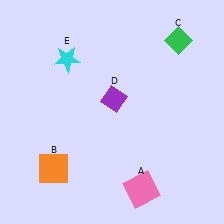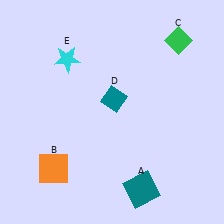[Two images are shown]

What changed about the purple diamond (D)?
In Image 1, D is purple. In Image 2, it changed to teal.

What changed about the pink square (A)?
In Image 1, A is pink. In Image 2, it changed to teal.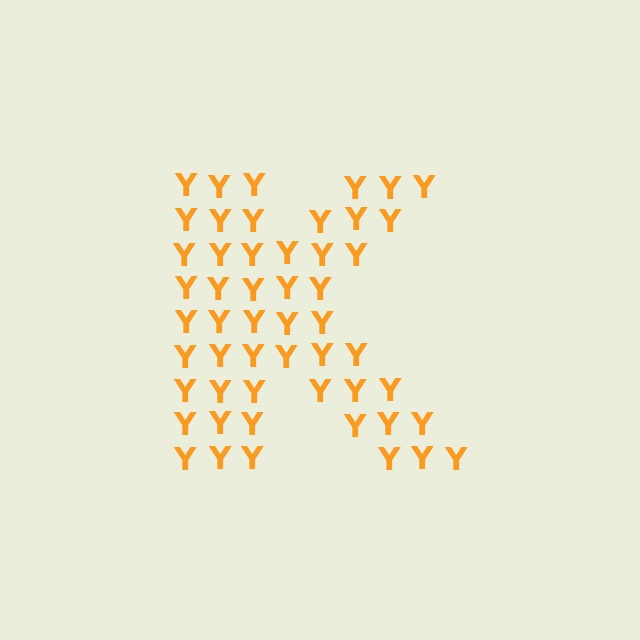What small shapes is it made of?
It is made of small letter Y's.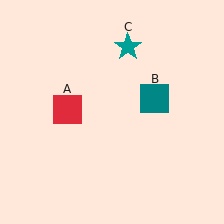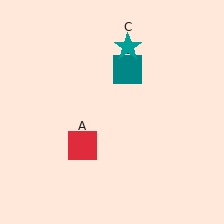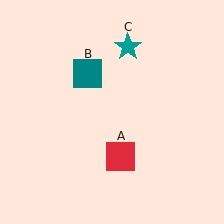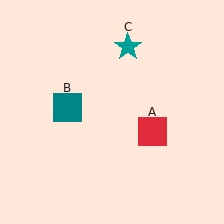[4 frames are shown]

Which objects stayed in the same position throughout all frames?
Teal star (object C) remained stationary.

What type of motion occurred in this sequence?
The red square (object A), teal square (object B) rotated counterclockwise around the center of the scene.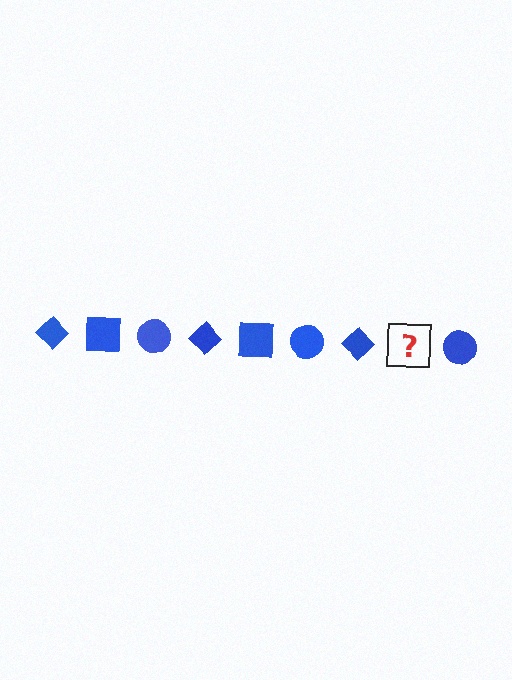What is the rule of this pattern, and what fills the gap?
The rule is that the pattern cycles through diamond, square, circle shapes in blue. The gap should be filled with a blue square.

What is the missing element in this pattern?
The missing element is a blue square.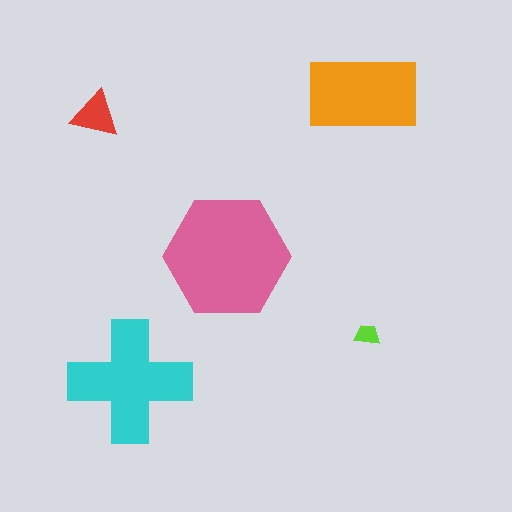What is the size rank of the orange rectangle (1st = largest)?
3rd.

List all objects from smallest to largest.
The lime trapezoid, the red triangle, the orange rectangle, the cyan cross, the pink hexagon.